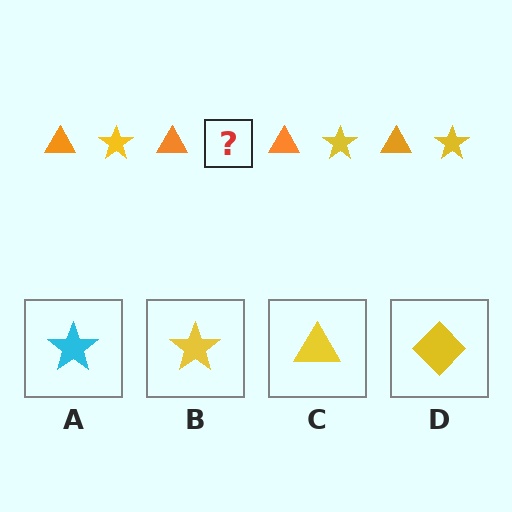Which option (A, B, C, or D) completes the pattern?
B.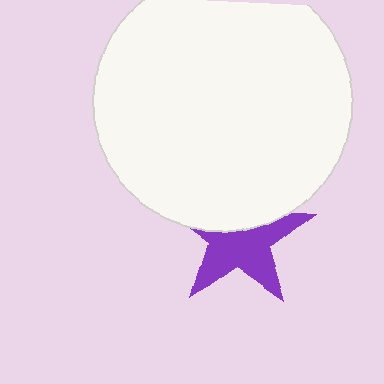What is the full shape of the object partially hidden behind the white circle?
The partially hidden object is a purple star.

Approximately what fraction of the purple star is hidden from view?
Roughly 41% of the purple star is hidden behind the white circle.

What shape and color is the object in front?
The object in front is a white circle.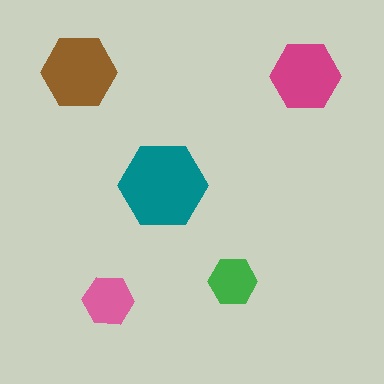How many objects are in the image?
There are 5 objects in the image.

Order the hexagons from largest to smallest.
the teal one, the brown one, the magenta one, the pink one, the green one.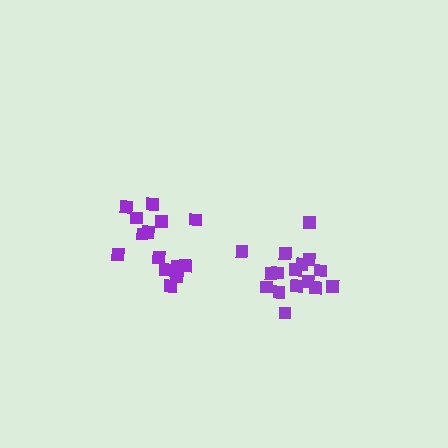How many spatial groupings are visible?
There are 2 spatial groupings.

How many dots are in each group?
Group 1: 16 dots, Group 2: 14 dots (30 total).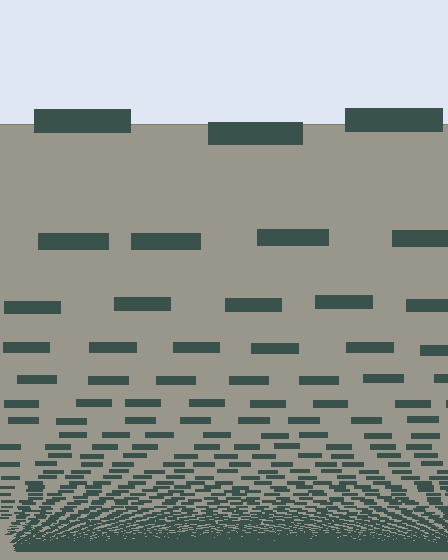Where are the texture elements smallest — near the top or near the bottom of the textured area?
Near the bottom.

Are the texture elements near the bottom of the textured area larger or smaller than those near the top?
Smaller. The gradient is inverted — elements near the bottom are smaller and denser.